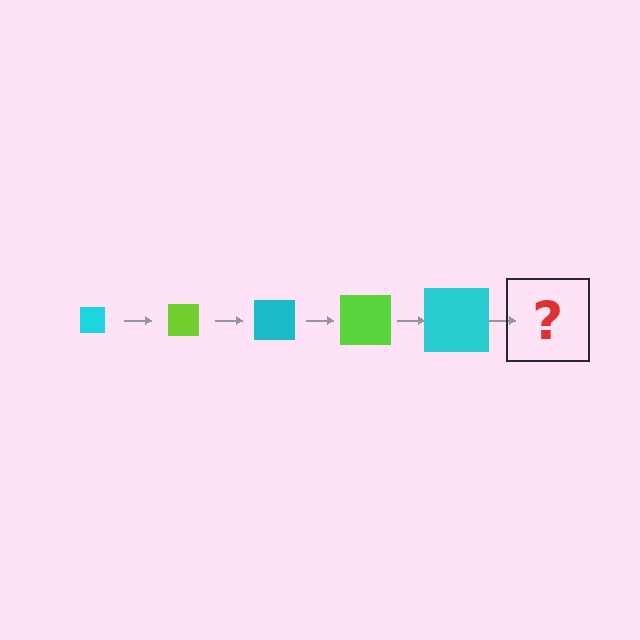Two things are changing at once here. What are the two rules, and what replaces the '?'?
The two rules are that the square grows larger each step and the color cycles through cyan and lime. The '?' should be a lime square, larger than the previous one.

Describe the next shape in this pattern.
It should be a lime square, larger than the previous one.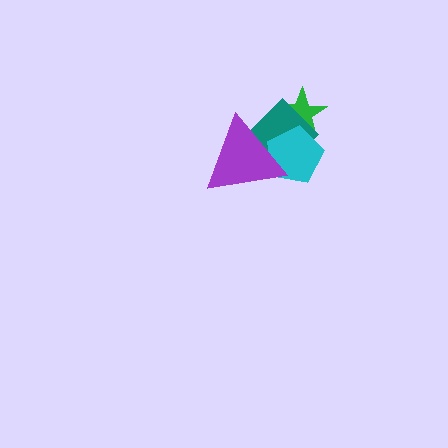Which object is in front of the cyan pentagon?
The purple triangle is in front of the cyan pentagon.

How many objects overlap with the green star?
2 objects overlap with the green star.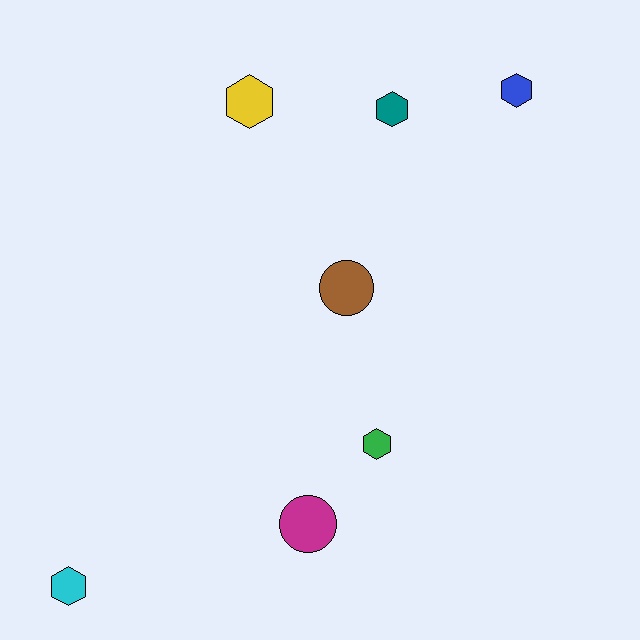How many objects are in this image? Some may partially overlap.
There are 7 objects.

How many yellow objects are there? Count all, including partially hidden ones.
There is 1 yellow object.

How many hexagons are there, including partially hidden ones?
There are 5 hexagons.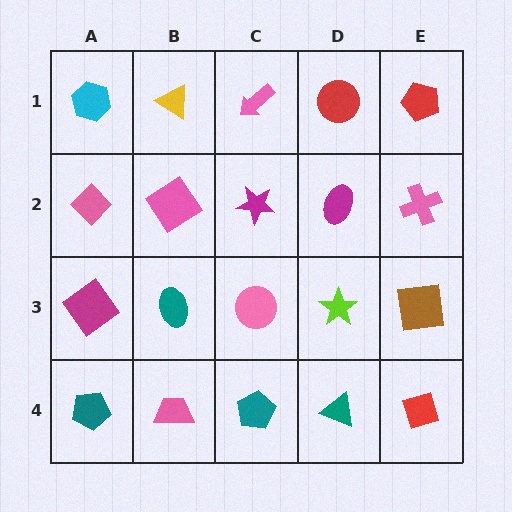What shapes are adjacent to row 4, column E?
A brown square (row 3, column E), a teal triangle (row 4, column D).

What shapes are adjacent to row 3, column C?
A magenta star (row 2, column C), a teal pentagon (row 4, column C), a teal ellipse (row 3, column B), a lime star (row 3, column D).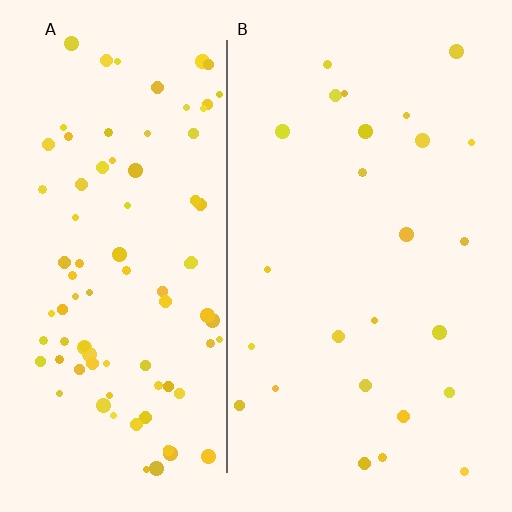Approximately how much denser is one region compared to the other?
Approximately 3.7× — region A over region B.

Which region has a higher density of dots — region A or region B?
A (the left).